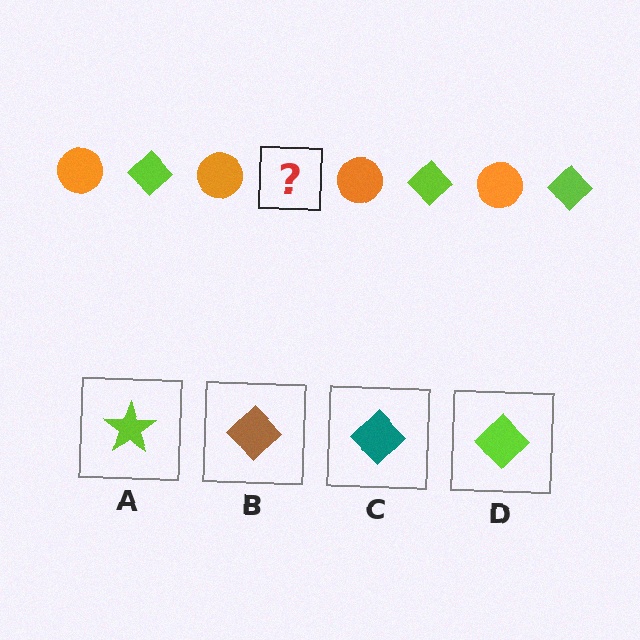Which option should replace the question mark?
Option D.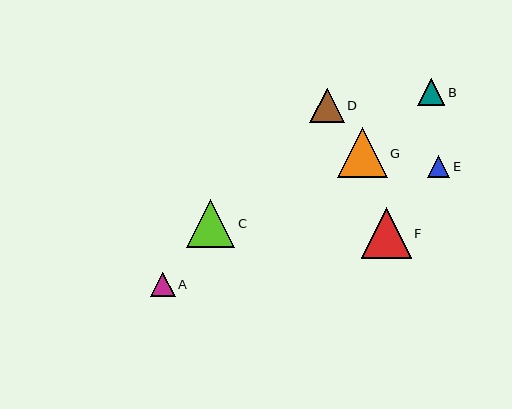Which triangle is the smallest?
Triangle E is the smallest with a size of approximately 22 pixels.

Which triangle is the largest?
Triangle F is the largest with a size of approximately 50 pixels.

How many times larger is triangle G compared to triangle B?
Triangle G is approximately 1.8 times the size of triangle B.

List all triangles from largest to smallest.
From largest to smallest: F, G, C, D, B, A, E.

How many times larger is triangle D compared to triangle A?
Triangle D is approximately 1.4 times the size of triangle A.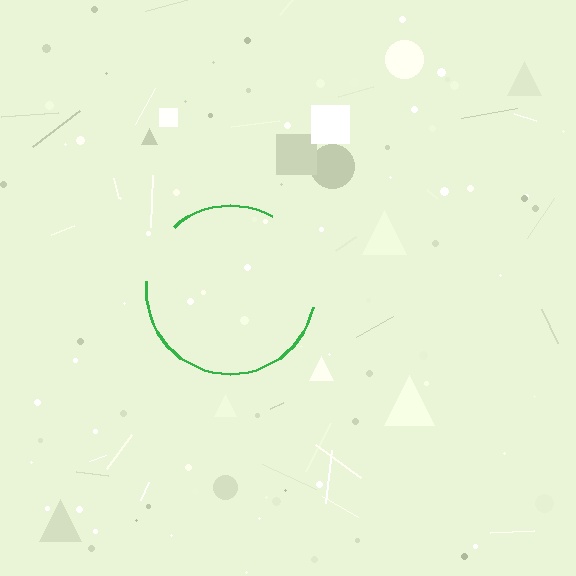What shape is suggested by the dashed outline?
The dashed outline suggests a circle.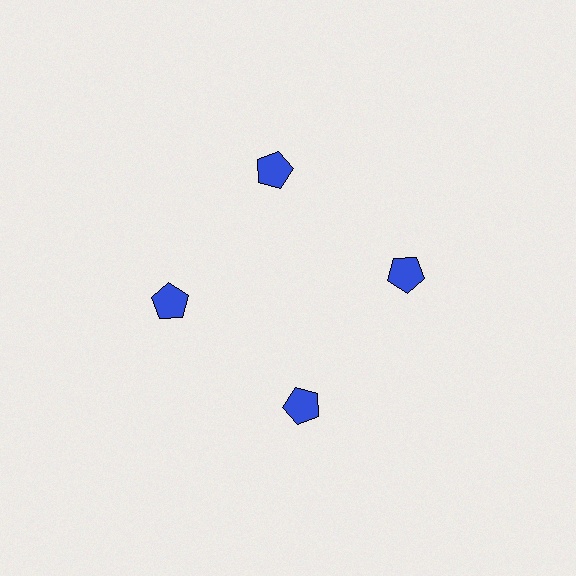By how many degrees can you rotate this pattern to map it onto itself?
The pattern maps onto itself every 90 degrees of rotation.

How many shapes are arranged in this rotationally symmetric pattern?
There are 4 shapes, arranged in 4 groups of 1.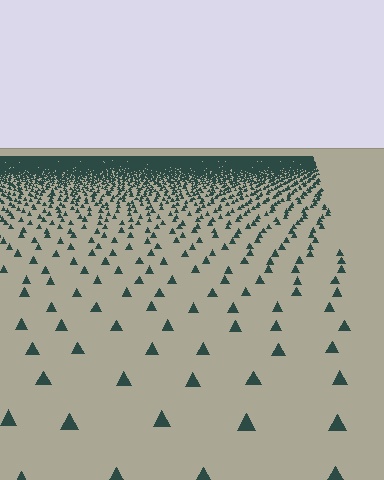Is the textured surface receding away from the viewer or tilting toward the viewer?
The surface is receding away from the viewer. Texture elements get smaller and denser toward the top.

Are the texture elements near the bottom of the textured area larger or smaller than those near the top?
Larger. Near the bottom, elements are closer to the viewer and appear at a bigger on-screen size.